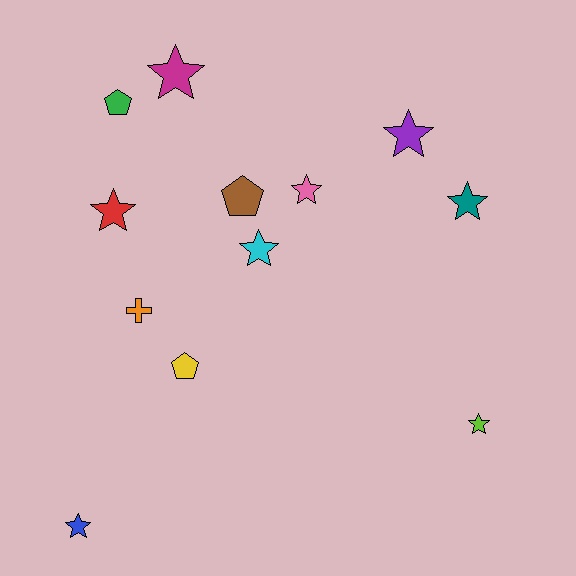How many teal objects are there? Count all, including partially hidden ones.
There is 1 teal object.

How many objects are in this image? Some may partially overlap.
There are 12 objects.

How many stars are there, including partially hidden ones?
There are 8 stars.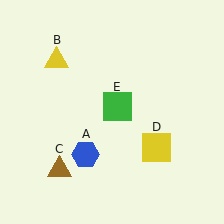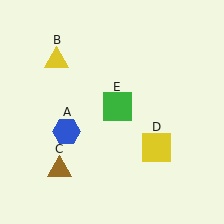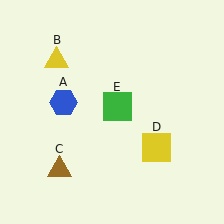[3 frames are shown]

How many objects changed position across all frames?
1 object changed position: blue hexagon (object A).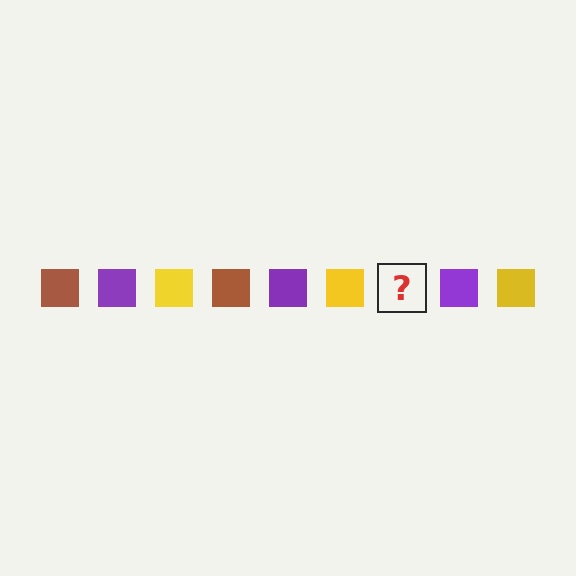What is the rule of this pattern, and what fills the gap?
The rule is that the pattern cycles through brown, purple, yellow squares. The gap should be filled with a brown square.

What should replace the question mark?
The question mark should be replaced with a brown square.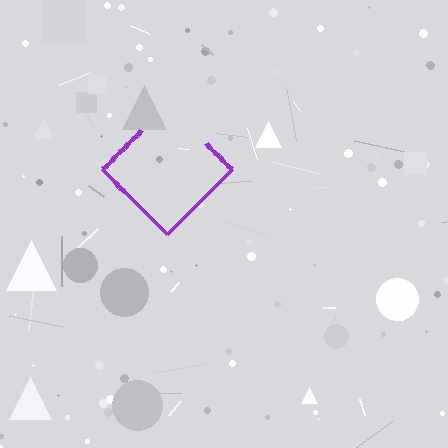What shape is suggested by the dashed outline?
The dashed outline suggests a diamond.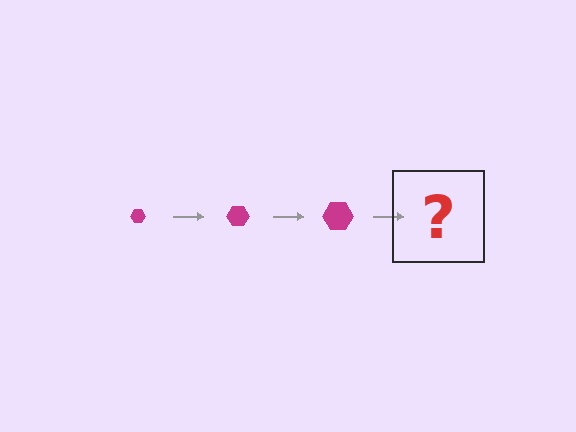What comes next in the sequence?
The next element should be a magenta hexagon, larger than the previous one.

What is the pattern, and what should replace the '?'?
The pattern is that the hexagon gets progressively larger each step. The '?' should be a magenta hexagon, larger than the previous one.